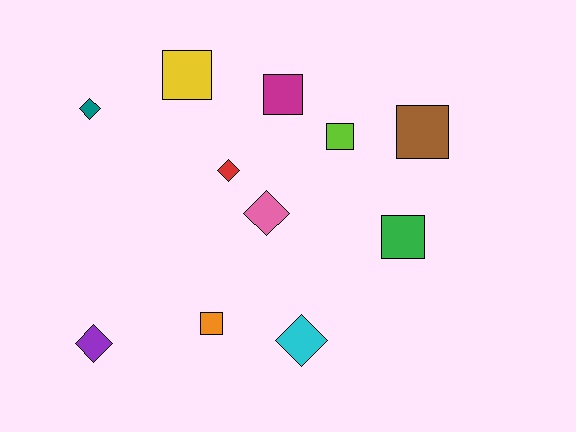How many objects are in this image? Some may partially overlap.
There are 11 objects.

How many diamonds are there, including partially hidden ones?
There are 5 diamonds.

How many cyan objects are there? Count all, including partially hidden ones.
There is 1 cyan object.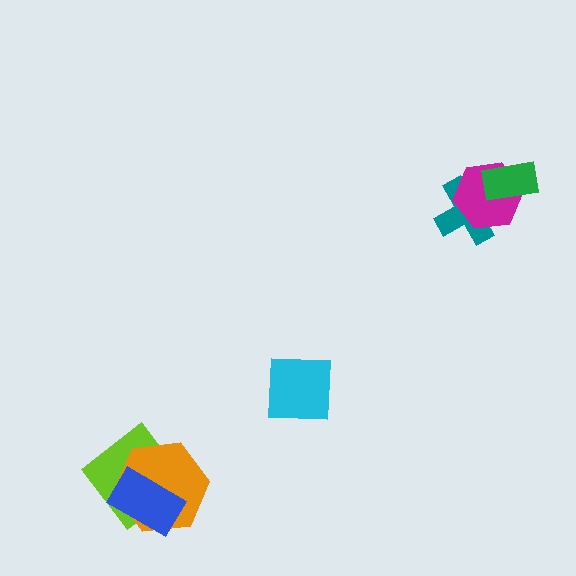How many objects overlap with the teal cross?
2 objects overlap with the teal cross.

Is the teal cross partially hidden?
Yes, it is partially covered by another shape.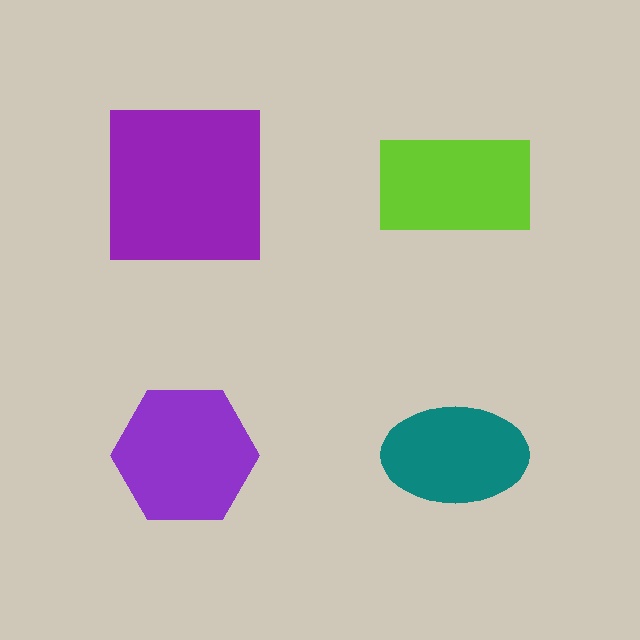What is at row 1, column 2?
A lime rectangle.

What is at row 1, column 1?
A purple square.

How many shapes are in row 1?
2 shapes.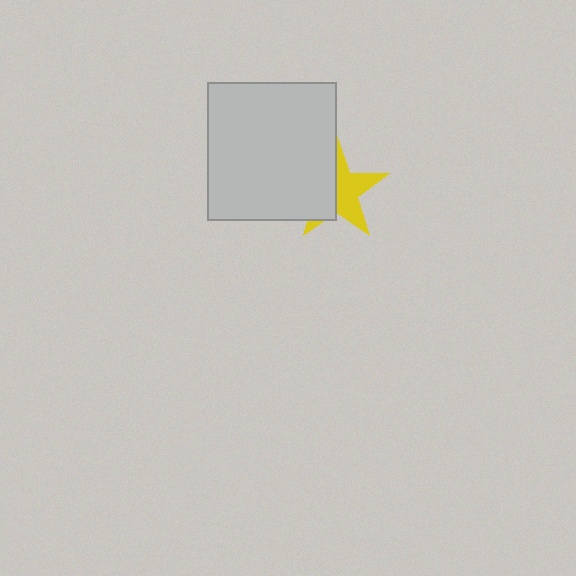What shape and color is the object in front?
The object in front is a light gray rectangle.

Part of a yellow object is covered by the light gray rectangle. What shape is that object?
It is a star.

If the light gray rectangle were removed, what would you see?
You would see the complete yellow star.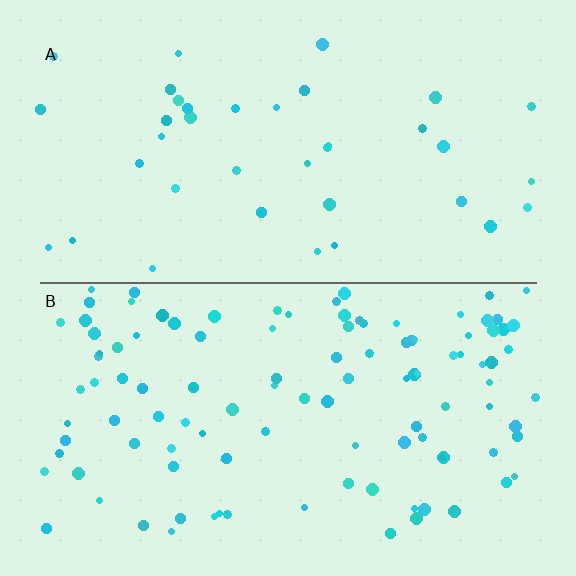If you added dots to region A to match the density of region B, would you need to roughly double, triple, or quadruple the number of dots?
Approximately triple.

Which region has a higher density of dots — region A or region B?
B (the bottom).